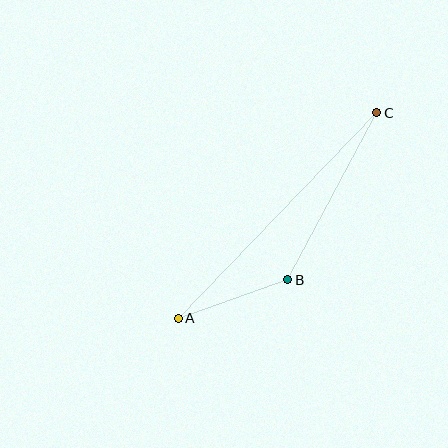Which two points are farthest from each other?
Points A and C are farthest from each other.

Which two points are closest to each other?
Points A and B are closest to each other.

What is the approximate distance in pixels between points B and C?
The distance between B and C is approximately 189 pixels.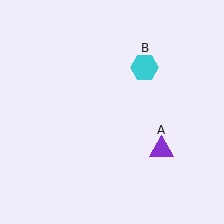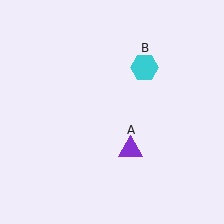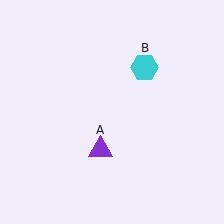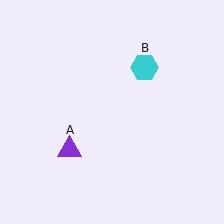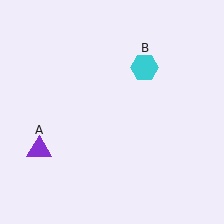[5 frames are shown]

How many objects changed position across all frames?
1 object changed position: purple triangle (object A).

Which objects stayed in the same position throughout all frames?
Cyan hexagon (object B) remained stationary.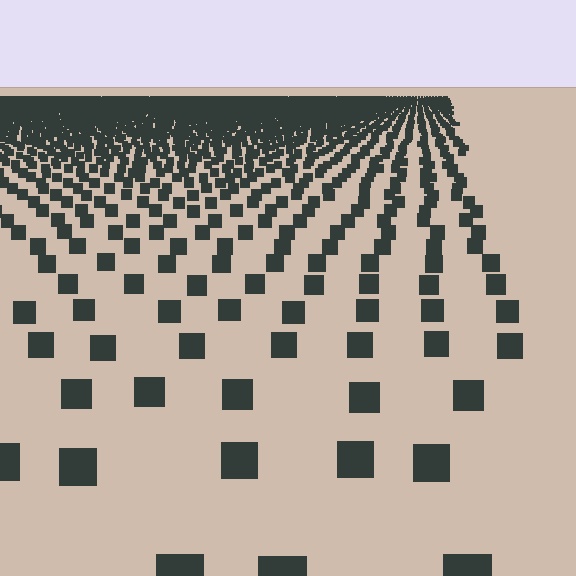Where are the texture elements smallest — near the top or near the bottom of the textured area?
Near the top.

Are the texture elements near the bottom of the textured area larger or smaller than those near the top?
Larger. Near the bottom, elements are closer to the viewer and appear at a bigger on-screen size.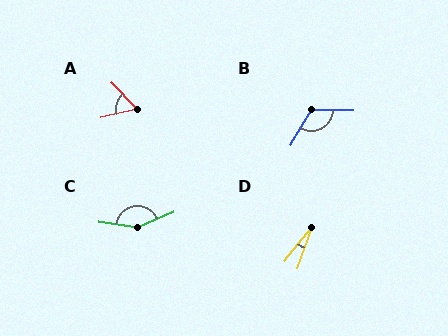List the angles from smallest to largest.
D (18°), A (60°), B (120°), C (148°).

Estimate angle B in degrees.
Approximately 120 degrees.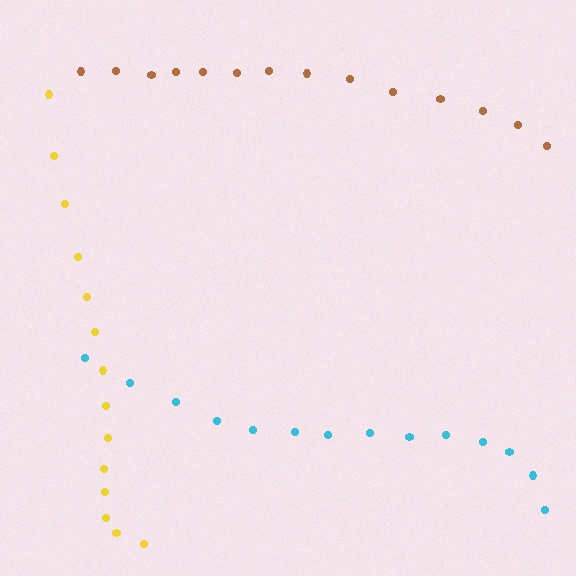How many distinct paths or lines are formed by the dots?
There are 3 distinct paths.